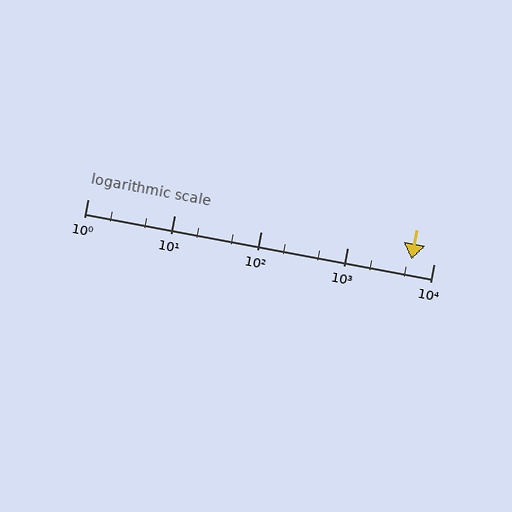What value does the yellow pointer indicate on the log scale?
The pointer indicates approximately 5600.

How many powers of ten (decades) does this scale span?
The scale spans 4 decades, from 1 to 10000.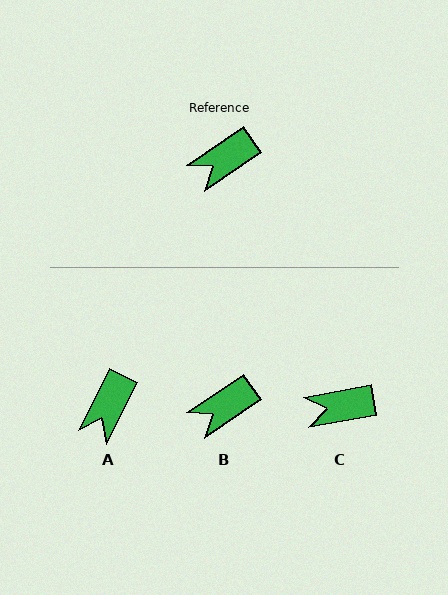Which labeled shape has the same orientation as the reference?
B.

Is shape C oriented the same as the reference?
No, it is off by about 24 degrees.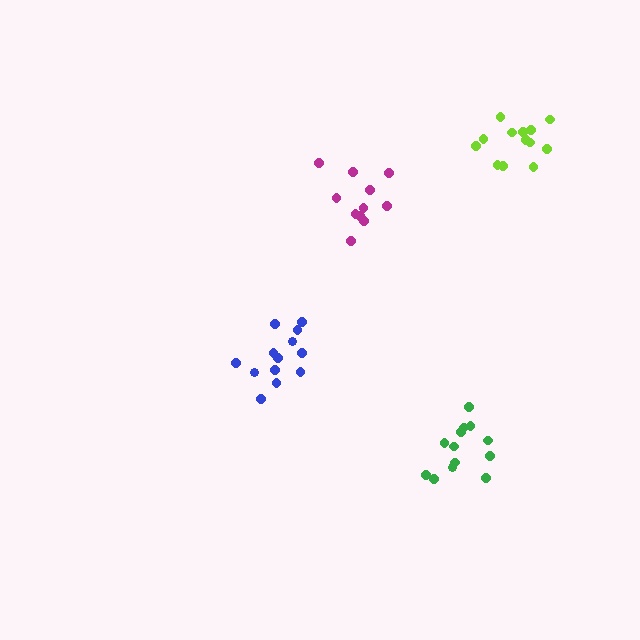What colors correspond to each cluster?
The clusters are colored: lime, blue, green, magenta.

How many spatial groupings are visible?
There are 4 spatial groupings.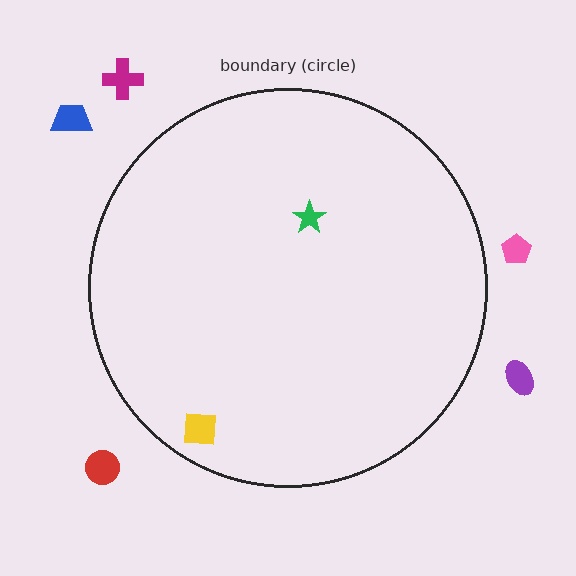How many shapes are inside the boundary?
2 inside, 5 outside.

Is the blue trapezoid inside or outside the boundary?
Outside.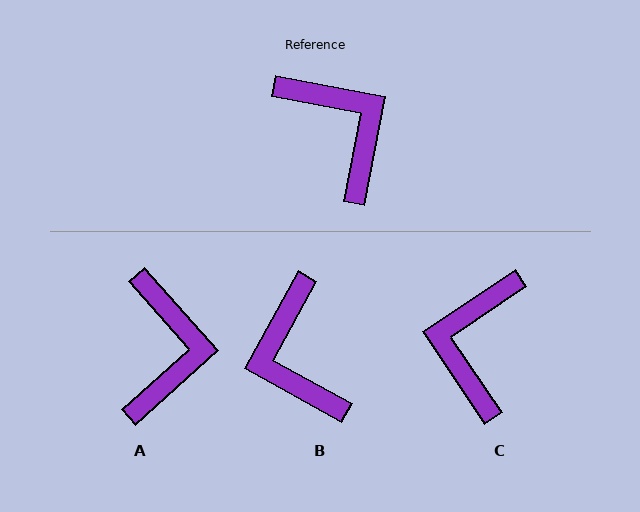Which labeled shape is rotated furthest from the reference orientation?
B, about 162 degrees away.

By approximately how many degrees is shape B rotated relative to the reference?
Approximately 162 degrees counter-clockwise.